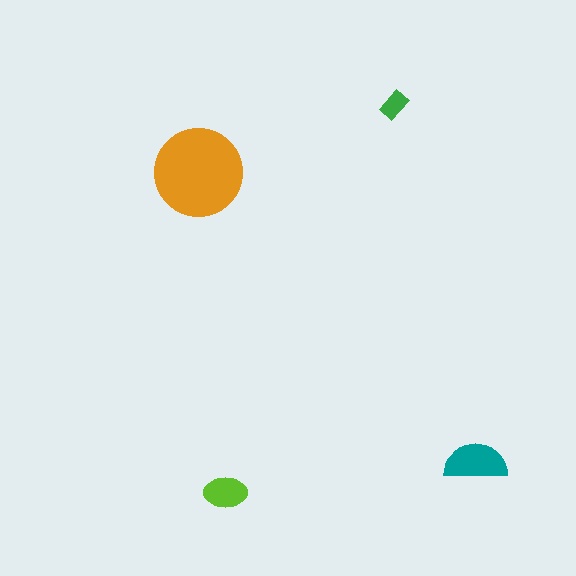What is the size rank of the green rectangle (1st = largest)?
4th.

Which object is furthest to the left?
The orange circle is leftmost.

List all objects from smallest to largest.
The green rectangle, the lime ellipse, the teal semicircle, the orange circle.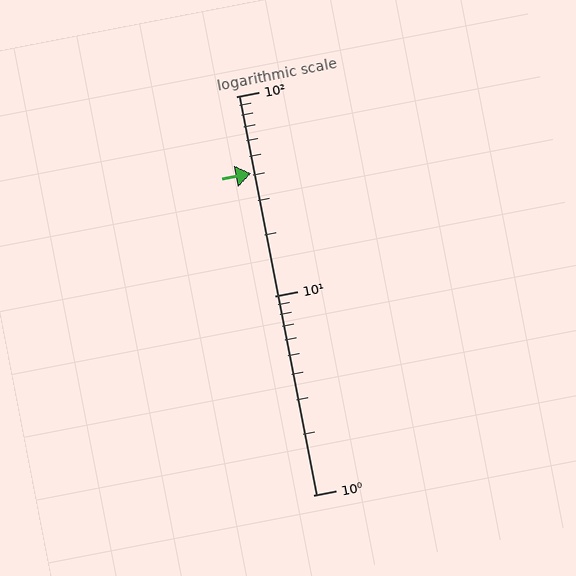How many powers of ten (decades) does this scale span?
The scale spans 2 decades, from 1 to 100.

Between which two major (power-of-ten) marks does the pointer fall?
The pointer is between 10 and 100.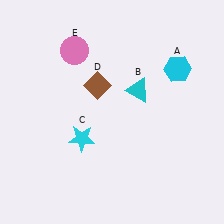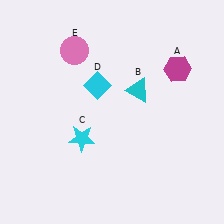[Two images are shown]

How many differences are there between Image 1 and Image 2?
There are 2 differences between the two images.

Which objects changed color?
A changed from cyan to magenta. D changed from brown to cyan.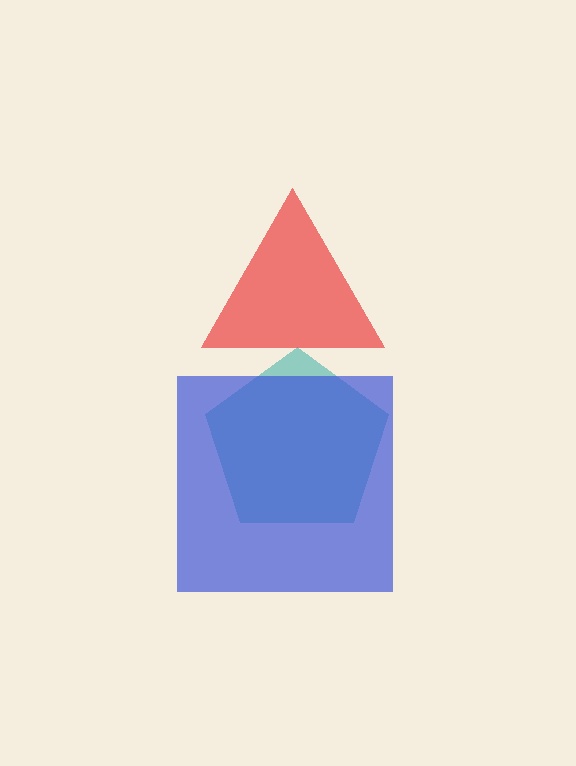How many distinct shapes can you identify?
There are 3 distinct shapes: a teal pentagon, a red triangle, a blue square.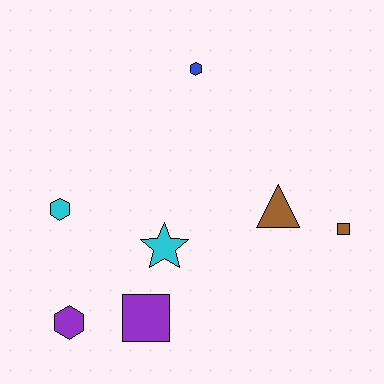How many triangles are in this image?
There is 1 triangle.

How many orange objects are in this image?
There are no orange objects.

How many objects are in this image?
There are 7 objects.